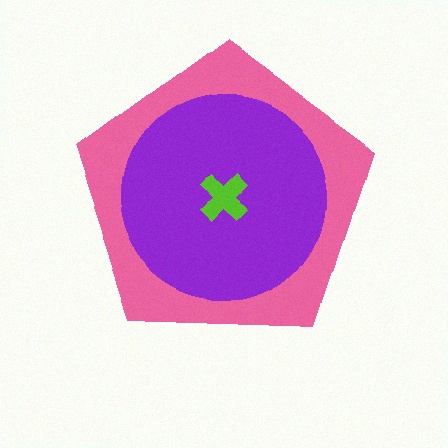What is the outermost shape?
The pink pentagon.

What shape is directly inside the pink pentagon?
The purple circle.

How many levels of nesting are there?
3.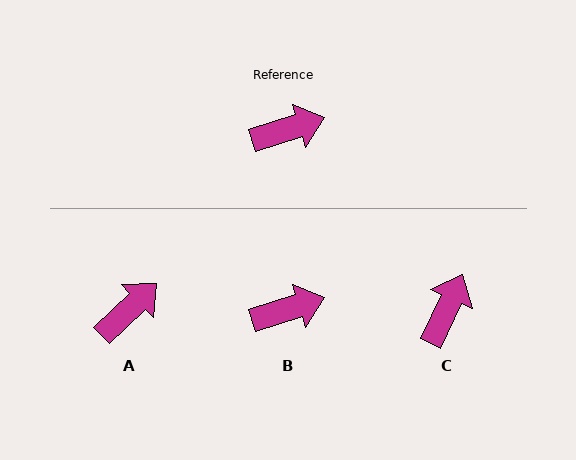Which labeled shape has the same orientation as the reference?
B.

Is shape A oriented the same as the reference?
No, it is off by about 26 degrees.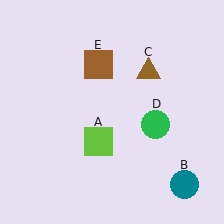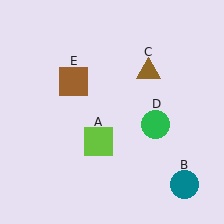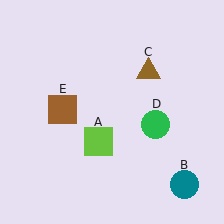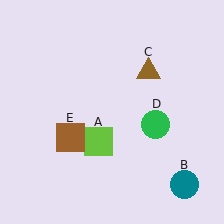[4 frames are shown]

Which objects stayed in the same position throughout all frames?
Lime square (object A) and teal circle (object B) and brown triangle (object C) and green circle (object D) remained stationary.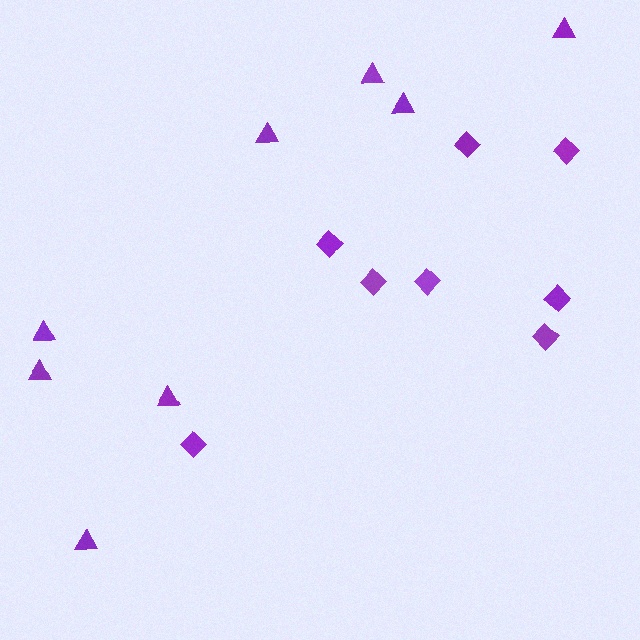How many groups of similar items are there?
There are 2 groups: one group of triangles (8) and one group of diamonds (8).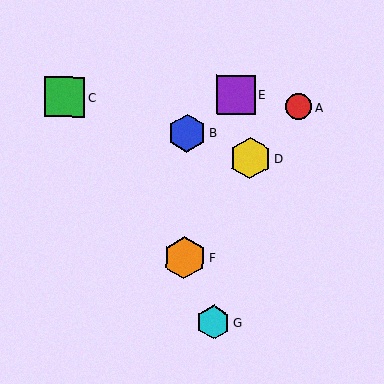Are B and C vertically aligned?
No, B is at x≈187 and C is at x≈64.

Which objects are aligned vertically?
Objects B, F are aligned vertically.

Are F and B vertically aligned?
Yes, both are at x≈185.